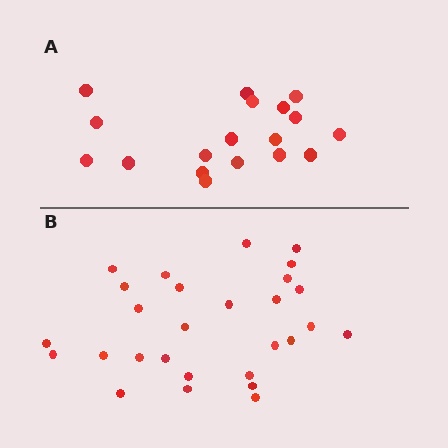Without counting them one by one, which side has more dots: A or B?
Region B (the bottom region) has more dots.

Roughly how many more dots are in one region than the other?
Region B has roughly 10 or so more dots than region A.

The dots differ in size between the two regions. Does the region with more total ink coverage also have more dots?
No. Region A has more total ink coverage because its dots are larger, but region B actually contains more individual dots. Total area can be misleading — the number of items is what matters here.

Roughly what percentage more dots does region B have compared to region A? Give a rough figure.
About 55% more.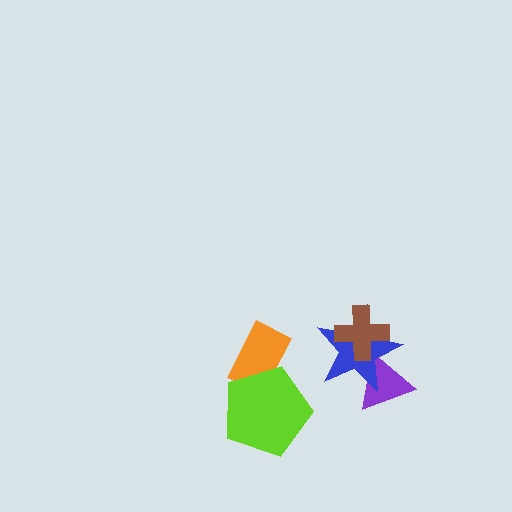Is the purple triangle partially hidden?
Yes, it is partially covered by another shape.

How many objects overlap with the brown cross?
1 object overlaps with the brown cross.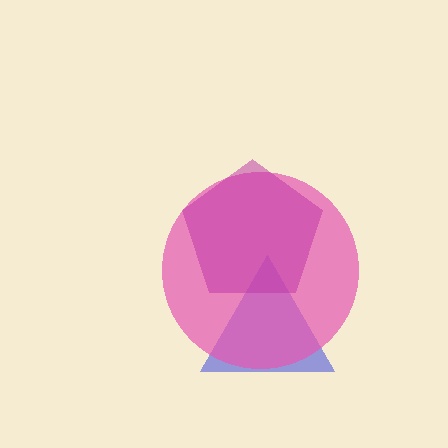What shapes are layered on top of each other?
The layered shapes are: a blue triangle, a pink circle, a magenta pentagon.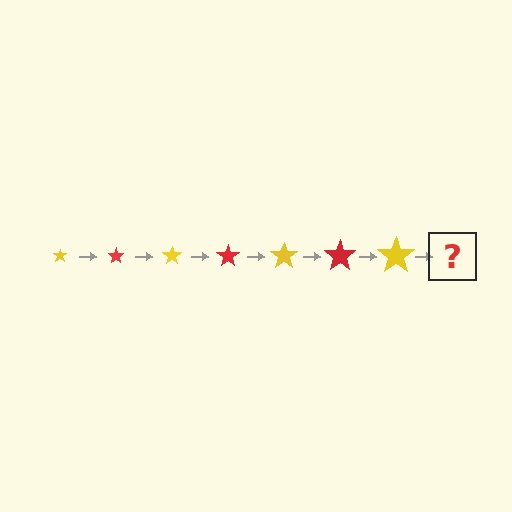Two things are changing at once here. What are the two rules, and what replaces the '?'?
The two rules are that the star grows larger each step and the color cycles through yellow and red. The '?' should be a red star, larger than the previous one.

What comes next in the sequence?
The next element should be a red star, larger than the previous one.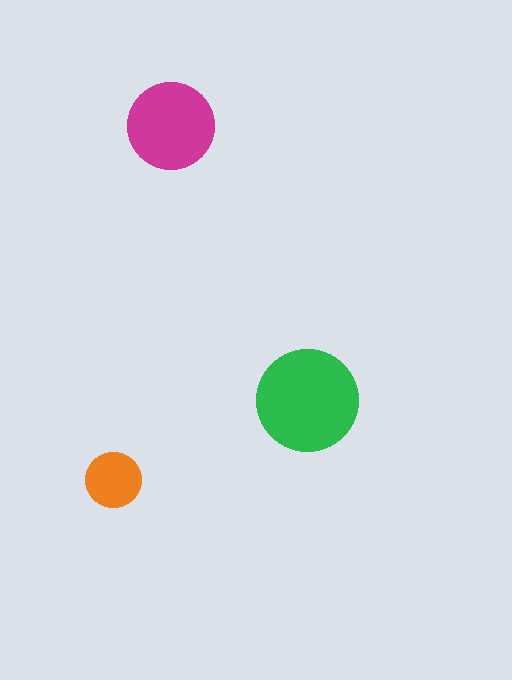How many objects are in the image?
There are 3 objects in the image.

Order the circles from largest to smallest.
the green one, the magenta one, the orange one.